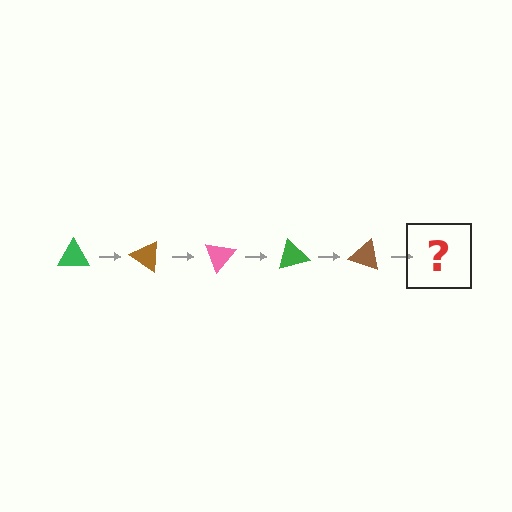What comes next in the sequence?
The next element should be a pink triangle, rotated 175 degrees from the start.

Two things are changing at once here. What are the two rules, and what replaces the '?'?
The two rules are that it rotates 35 degrees each step and the color cycles through green, brown, and pink. The '?' should be a pink triangle, rotated 175 degrees from the start.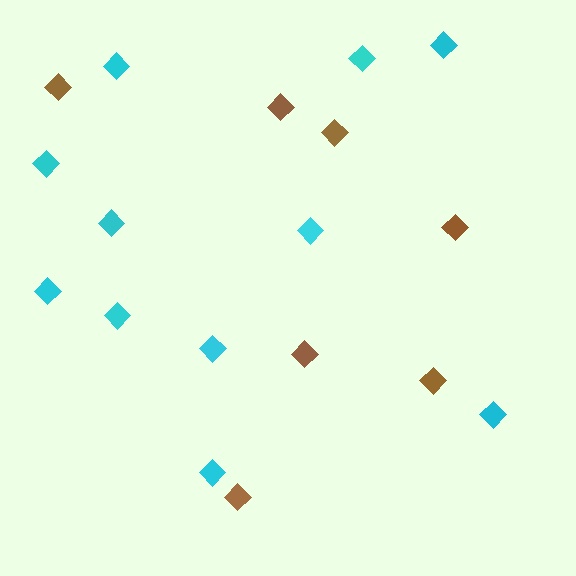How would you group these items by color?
There are 2 groups: one group of brown diamonds (7) and one group of cyan diamonds (11).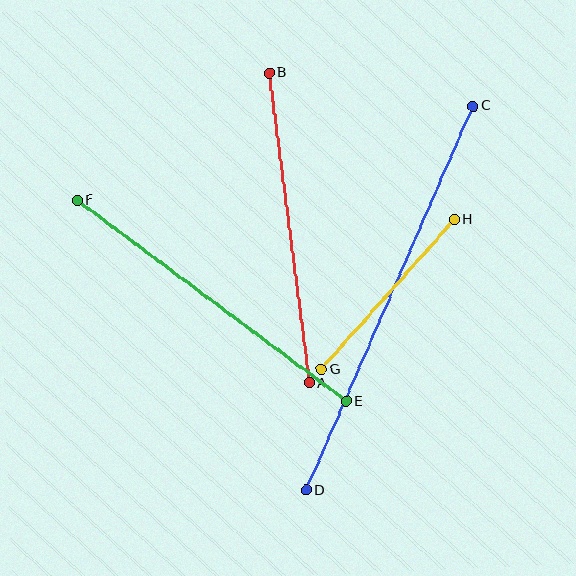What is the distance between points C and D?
The distance is approximately 419 pixels.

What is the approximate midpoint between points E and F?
The midpoint is at approximately (212, 301) pixels.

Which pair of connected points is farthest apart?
Points C and D are farthest apart.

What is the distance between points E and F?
The distance is approximately 336 pixels.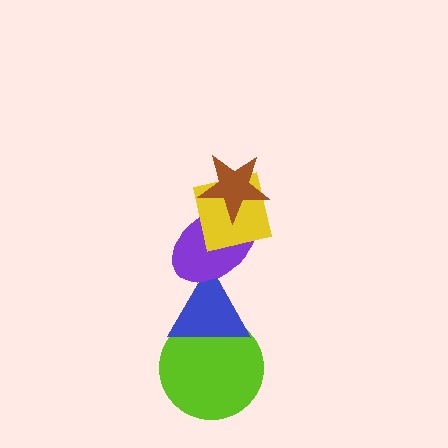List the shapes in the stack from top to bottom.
From top to bottom: the brown star, the yellow square, the purple ellipse, the blue triangle, the lime circle.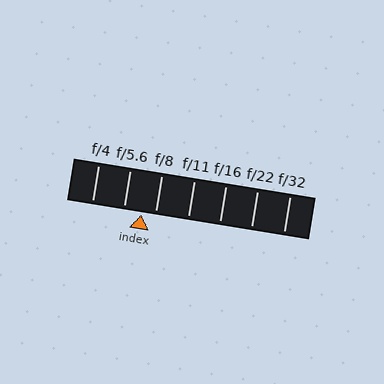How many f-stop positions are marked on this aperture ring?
There are 7 f-stop positions marked.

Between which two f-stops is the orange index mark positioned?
The index mark is between f/5.6 and f/8.